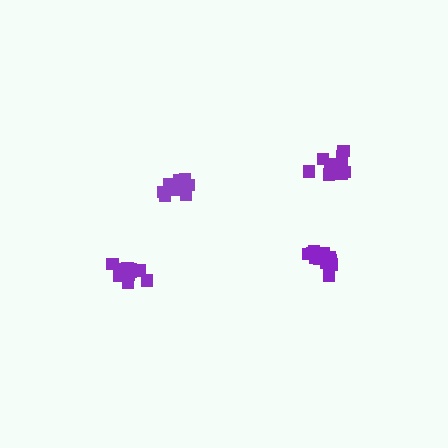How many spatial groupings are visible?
There are 4 spatial groupings.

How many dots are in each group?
Group 1: 10 dots, Group 2: 12 dots, Group 3: 11 dots, Group 4: 9 dots (42 total).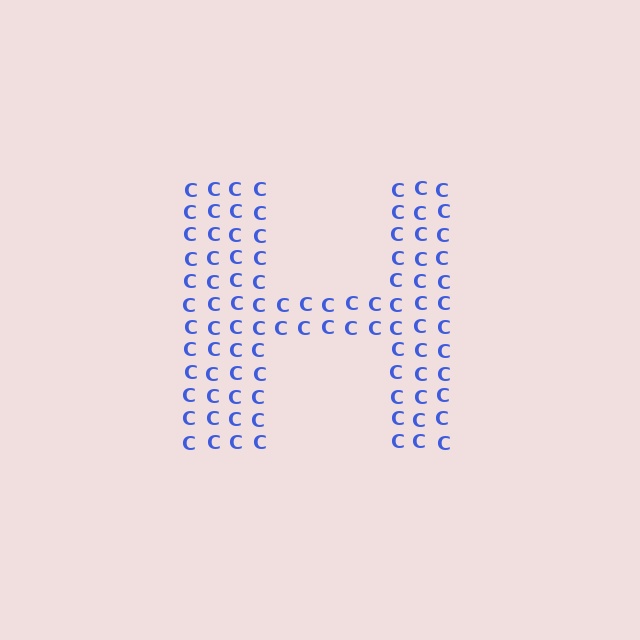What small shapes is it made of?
It is made of small letter C's.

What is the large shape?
The large shape is the letter H.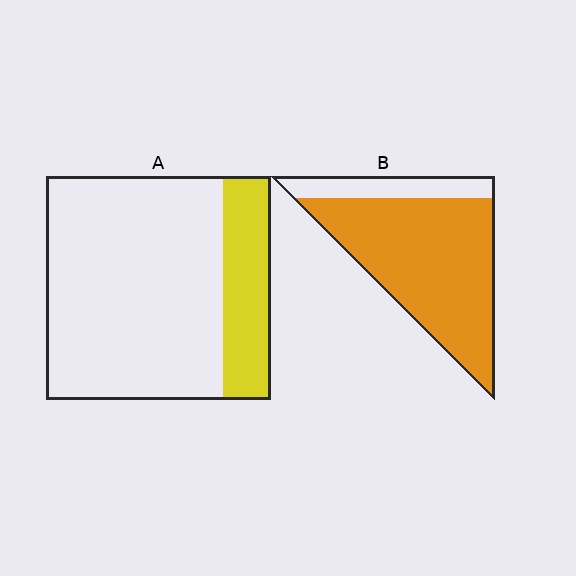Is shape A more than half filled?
No.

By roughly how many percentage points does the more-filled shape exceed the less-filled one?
By roughly 60 percentage points (B over A).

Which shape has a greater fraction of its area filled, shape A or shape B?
Shape B.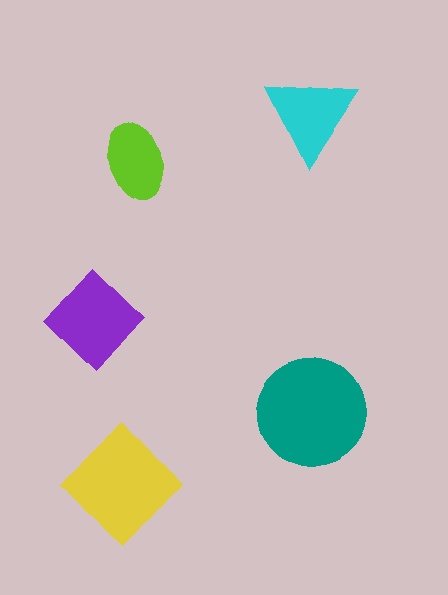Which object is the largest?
The teal circle.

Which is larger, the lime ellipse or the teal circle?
The teal circle.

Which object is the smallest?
The lime ellipse.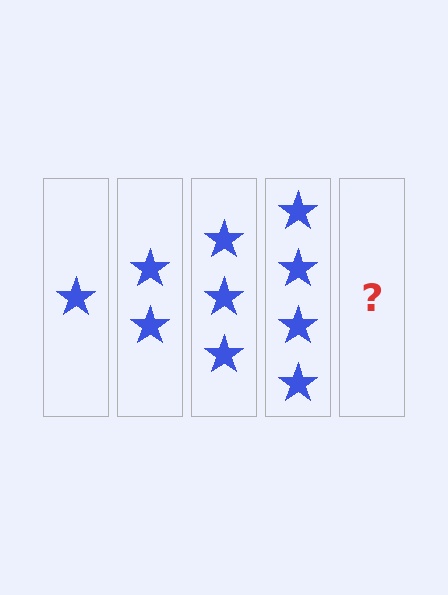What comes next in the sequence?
The next element should be 5 stars.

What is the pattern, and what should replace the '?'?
The pattern is that each step adds one more star. The '?' should be 5 stars.